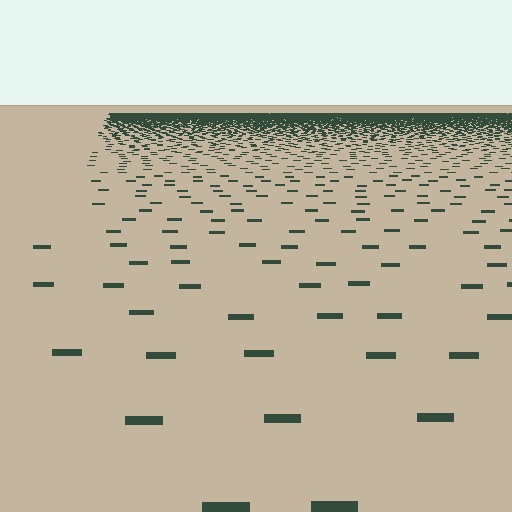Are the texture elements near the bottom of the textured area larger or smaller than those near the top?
Larger. Near the bottom, elements are closer to the viewer and appear at a bigger on-screen size.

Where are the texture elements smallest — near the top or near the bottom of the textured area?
Near the top.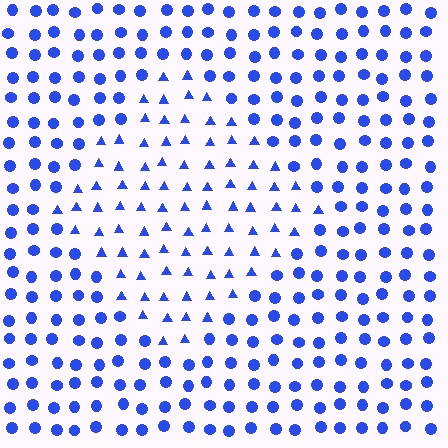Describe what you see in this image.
The image is filled with small blue elements arranged in a uniform grid. A diamond-shaped region contains triangles, while the surrounding area contains circles. The boundary is defined purely by the change in element shape.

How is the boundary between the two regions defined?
The boundary is defined by a change in element shape: triangles inside vs. circles outside. All elements share the same color and spacing.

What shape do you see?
I see a diamond.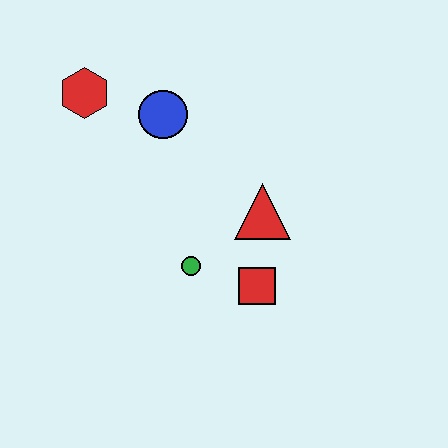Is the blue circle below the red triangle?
No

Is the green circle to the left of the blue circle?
No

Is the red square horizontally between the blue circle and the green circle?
No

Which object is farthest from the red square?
The red hexagon is farthest from the red square.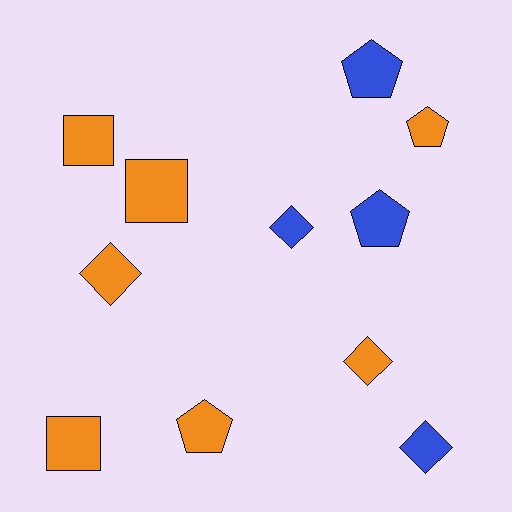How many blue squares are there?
There are no blue squares.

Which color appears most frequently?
Orange, with 7 objects.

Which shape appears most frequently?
Diamond, with 4 objects.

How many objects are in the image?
There are 11 objects.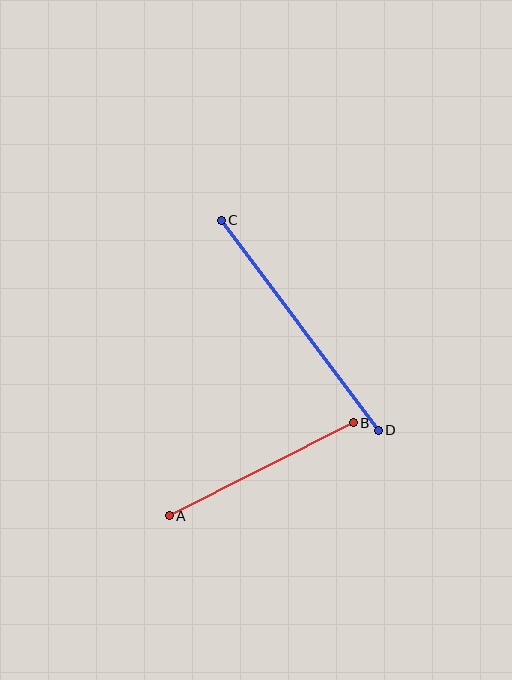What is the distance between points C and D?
The distance is approximately 262 pixels.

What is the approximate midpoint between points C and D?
The midpoint is at approximately (300, 325) pixels.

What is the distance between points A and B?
The distance is approximately 206 pixels.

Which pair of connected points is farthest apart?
Points C and D are farthest apart.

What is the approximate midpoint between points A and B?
The midpoint is at approximately (261, 469) pixels.